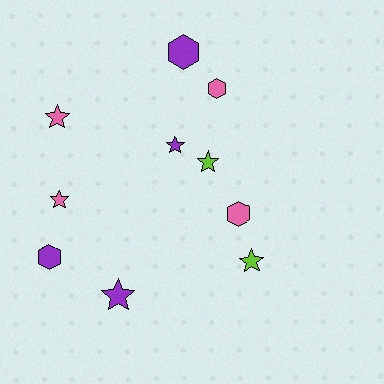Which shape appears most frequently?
Star, with 6 objects.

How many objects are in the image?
There are 10 objects.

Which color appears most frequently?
Pink, with 4 objects.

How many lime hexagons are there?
There are no lime hexagons.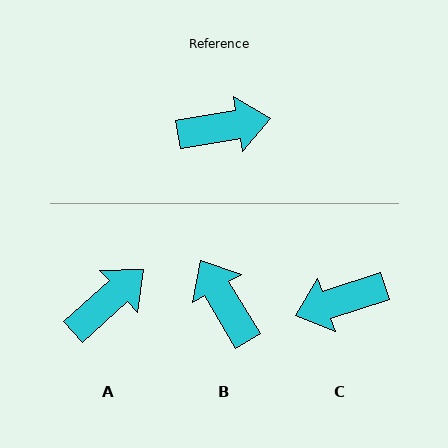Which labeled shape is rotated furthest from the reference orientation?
C, about 172 degrees away.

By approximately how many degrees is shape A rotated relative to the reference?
Approximately 32 degrees counter-clockwise.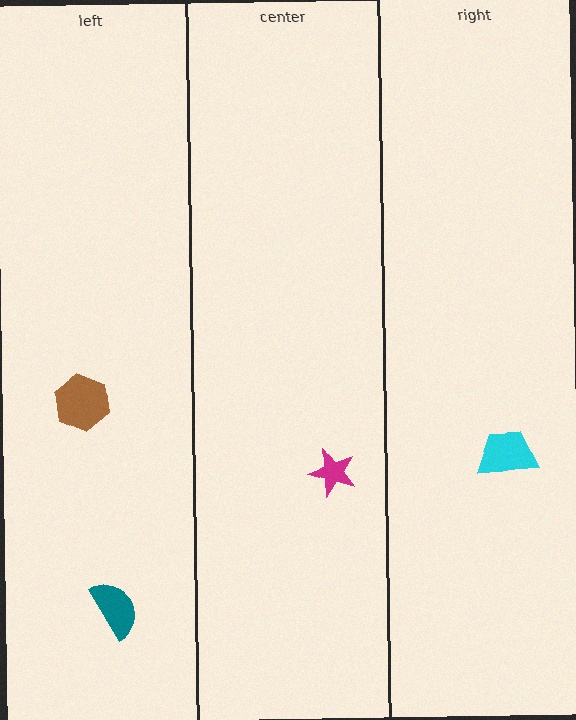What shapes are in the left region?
The brown hexagon, the teal semicircle.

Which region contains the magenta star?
The center region.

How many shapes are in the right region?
1.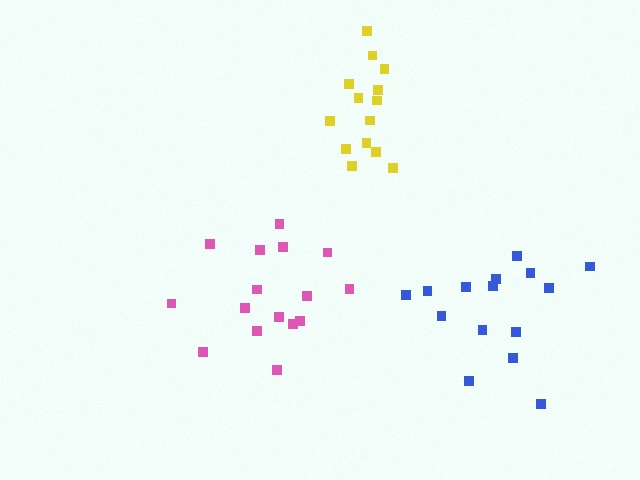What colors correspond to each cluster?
The clusters are colored: pink, yellow, blue.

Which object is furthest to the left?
The pink cluster is leftmost.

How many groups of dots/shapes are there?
There are 3 groups.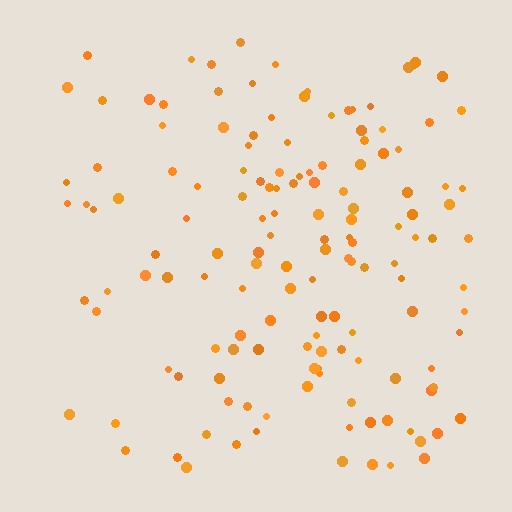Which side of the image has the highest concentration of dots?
The right.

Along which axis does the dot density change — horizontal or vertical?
Horizontal.